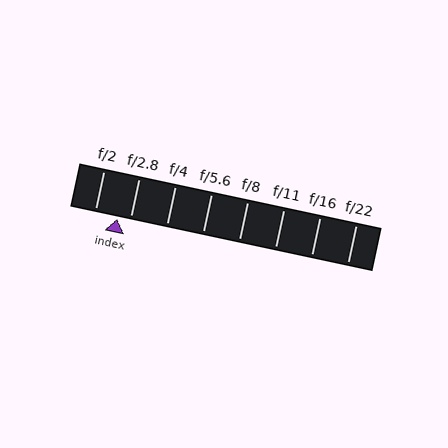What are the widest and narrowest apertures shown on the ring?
The widest aperture shown is f/2 and the narrowest is f/22.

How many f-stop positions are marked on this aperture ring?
There are 8 f-stop positions marked.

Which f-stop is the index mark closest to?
The index mark is closest to f/2.8.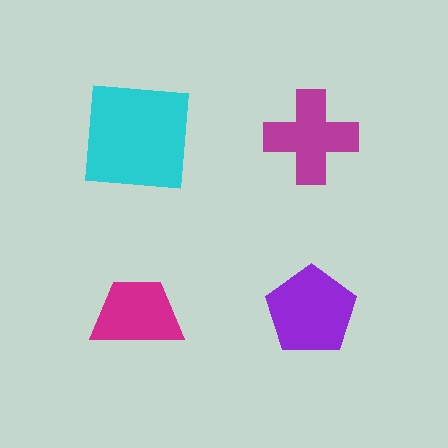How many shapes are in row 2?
2 shapes.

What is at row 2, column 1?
A magenta trapezoid.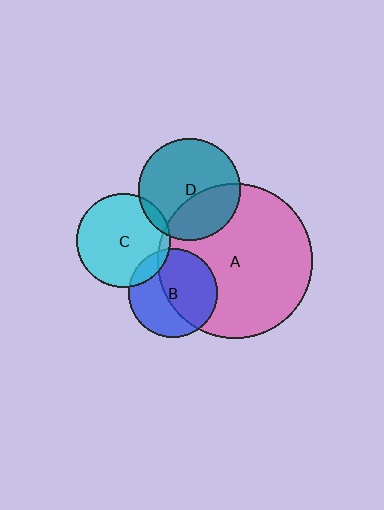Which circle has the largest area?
Circle A (pink).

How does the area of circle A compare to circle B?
Approximately 3.0 times.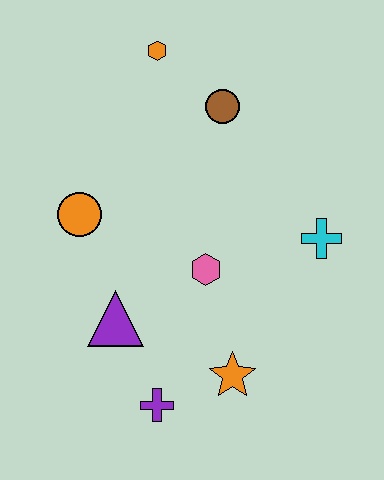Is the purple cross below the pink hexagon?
Yes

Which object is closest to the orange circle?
The purple triangle is closest to the orange circle.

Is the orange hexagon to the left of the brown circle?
Yes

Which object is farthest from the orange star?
The orange hexagon is farthest from the orange star.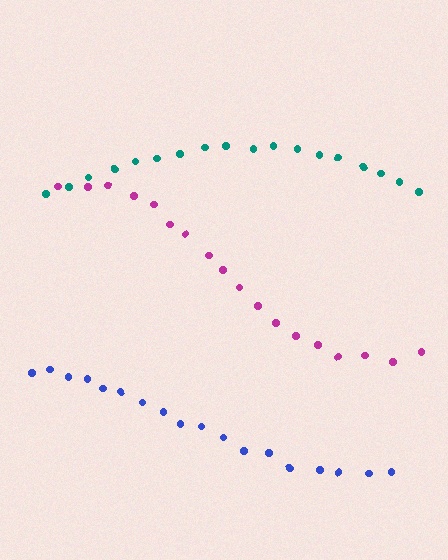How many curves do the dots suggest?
There are 3 distinct paths.